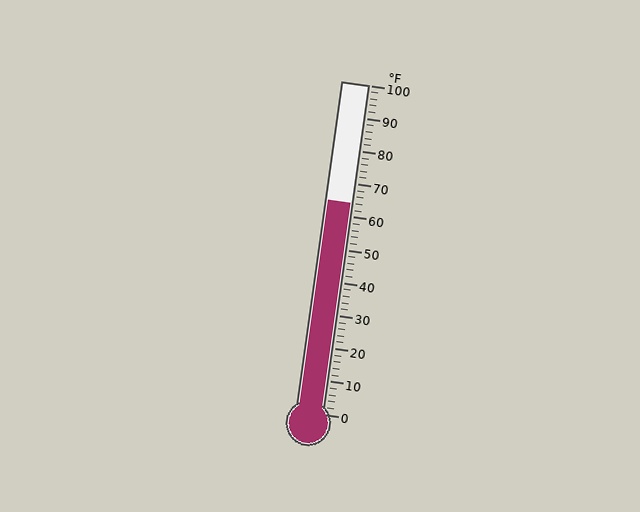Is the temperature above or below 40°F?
The temperature is above 40°F.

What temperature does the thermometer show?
The thermometer shows approximately 64°F.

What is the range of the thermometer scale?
The thermometer scale ranges from 0°F to 100°F.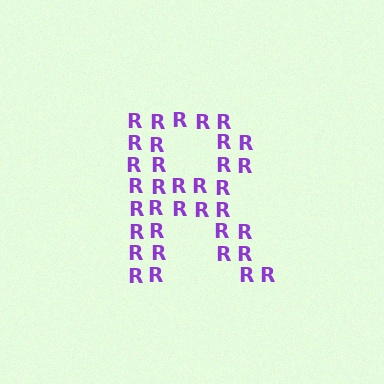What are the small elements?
The small elements are letter R's.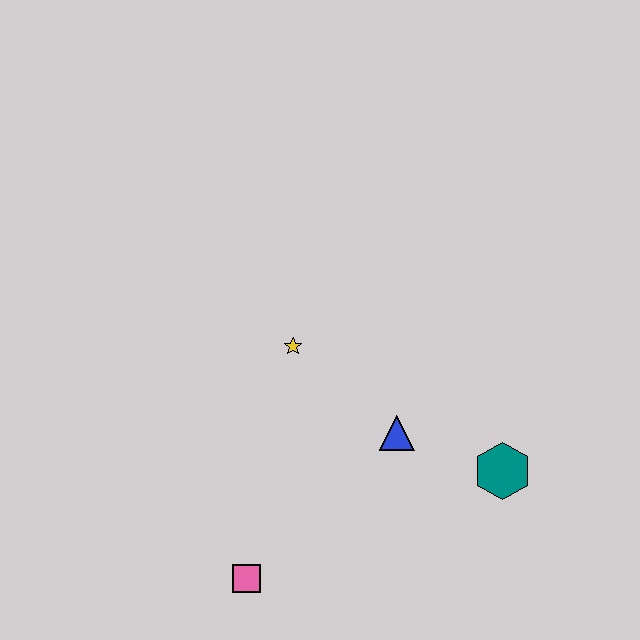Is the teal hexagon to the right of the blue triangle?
Yes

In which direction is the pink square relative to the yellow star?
The pink square is below the yellow star.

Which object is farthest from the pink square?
The teal hexagon is farthest from the pink square.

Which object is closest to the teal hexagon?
The blue triangle is closest to the teal hexagon.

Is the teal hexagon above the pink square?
Yes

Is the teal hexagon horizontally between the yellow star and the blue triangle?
No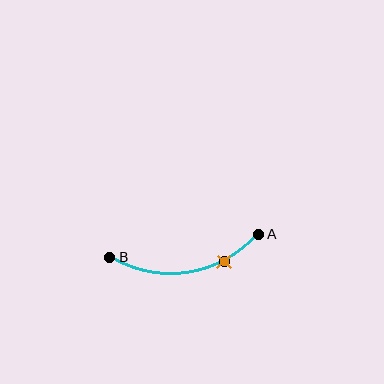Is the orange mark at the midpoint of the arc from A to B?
No. The orange mark lies on the arc but is closer to endpoint A. The arc midpoint would be at the point on the curve equidistant along the arc from both A and B.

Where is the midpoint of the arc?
The arc midpoint is the point on the curve farthest from the straight line joining A and B. It sits below that line.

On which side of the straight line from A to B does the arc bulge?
The arc bulges below the straight line connecting A and B.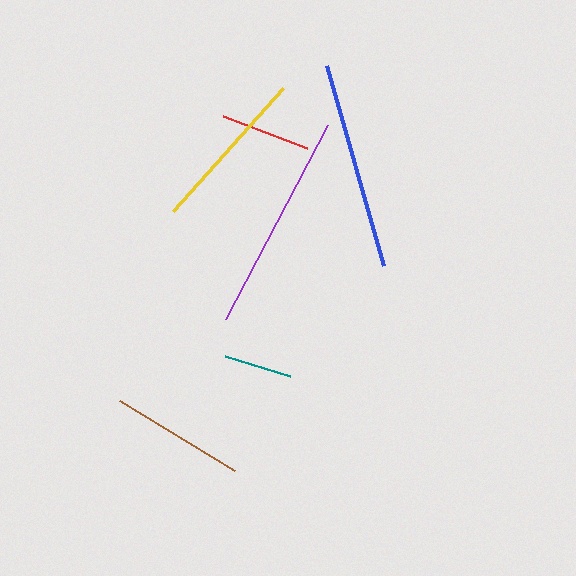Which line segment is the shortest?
The teal line is the shortest at approximately 68 pixels.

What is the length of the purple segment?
The purple segment is approximately 219 pixels long.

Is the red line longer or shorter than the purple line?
The purple line is longer than the red line.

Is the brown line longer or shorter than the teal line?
The brown line is longer than the teal line.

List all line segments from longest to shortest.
From longest to shortest: purple, blue, yellow, brown, red, teal.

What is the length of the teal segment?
The teal segment is approximately 68 pixels long.